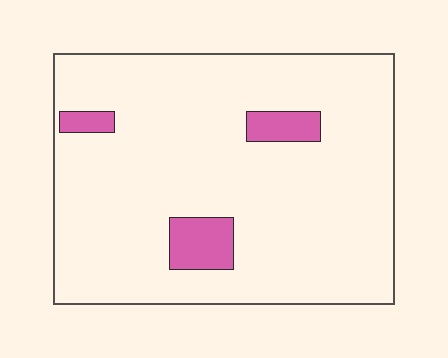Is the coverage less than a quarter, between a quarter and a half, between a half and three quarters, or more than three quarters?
Less than a quarter.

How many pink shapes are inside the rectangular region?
3.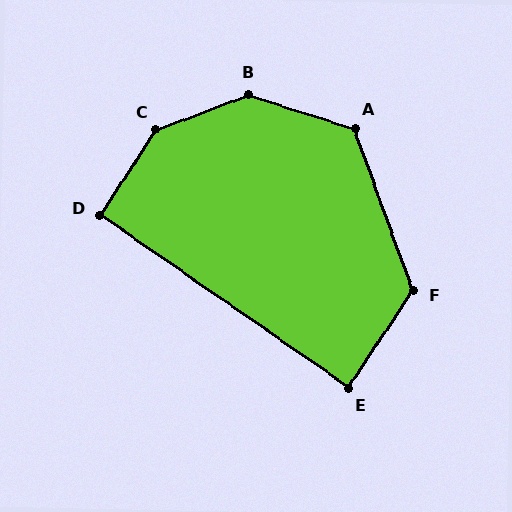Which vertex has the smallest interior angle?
E, at approximately 89 degrees.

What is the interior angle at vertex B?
Approximately 142 degrees (obtuse).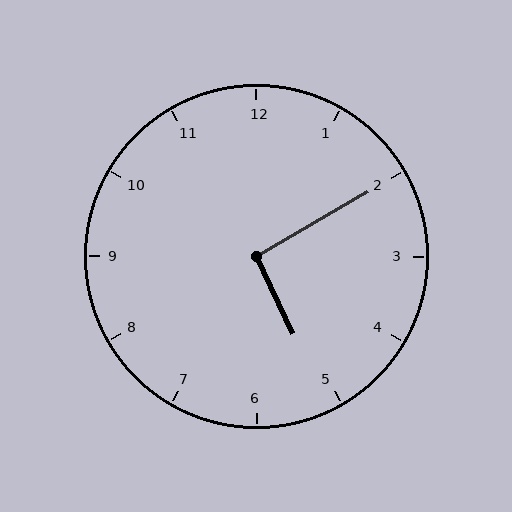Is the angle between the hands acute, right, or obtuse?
It is right.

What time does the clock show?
5:10.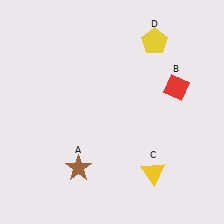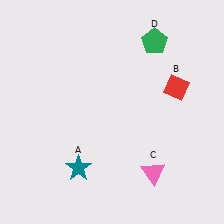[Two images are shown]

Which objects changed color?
A changed from brown to teal. C changed from yellow to pink. D changed from yellow to green.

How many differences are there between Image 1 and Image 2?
There are 3 differences between the two images.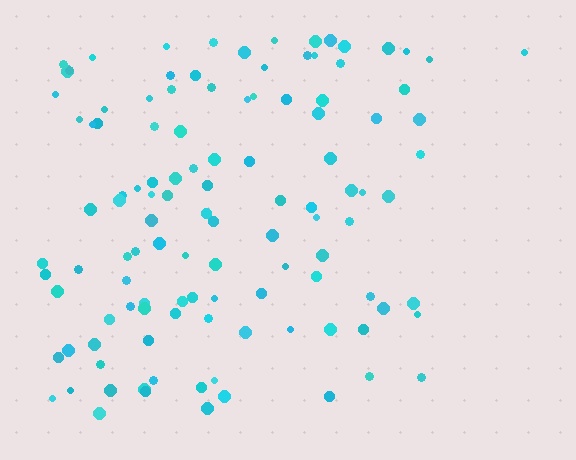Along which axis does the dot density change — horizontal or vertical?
Horizontal.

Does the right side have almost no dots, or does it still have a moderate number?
Still a moderate number, just noticeably fewer than the left.